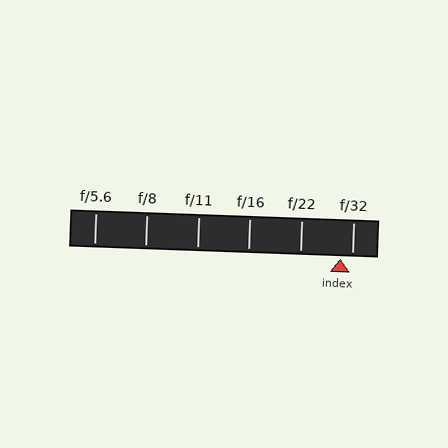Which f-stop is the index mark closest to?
The index mark is closest to f/32.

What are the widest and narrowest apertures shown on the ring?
The widest aperture shown is f/5.6 and the narrowest is f/32.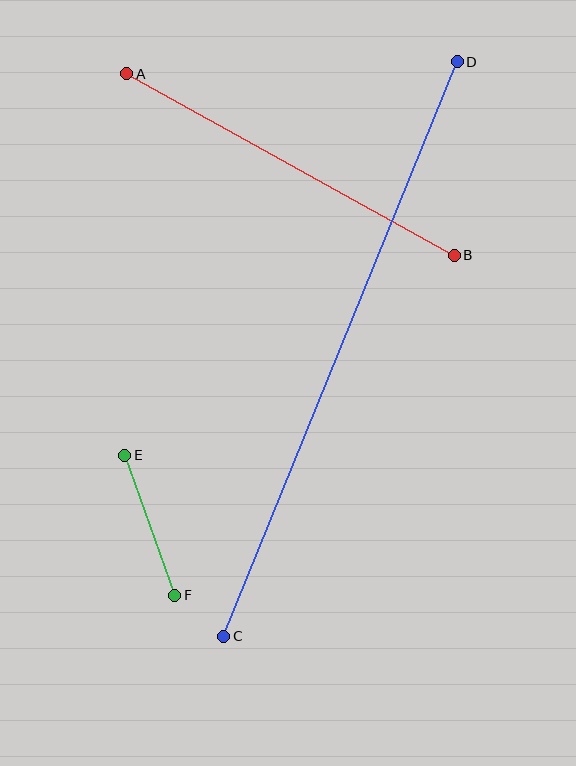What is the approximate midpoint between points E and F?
The midpoint is at approximately (150, 525) pixels.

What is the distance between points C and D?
The distance is approximately 620 pixels.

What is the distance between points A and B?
The distance is approximately 375 pixels.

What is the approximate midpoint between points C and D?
The midpoint is at approximately (340, 349) pixels.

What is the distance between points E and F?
The distance is approximately 149 pixels.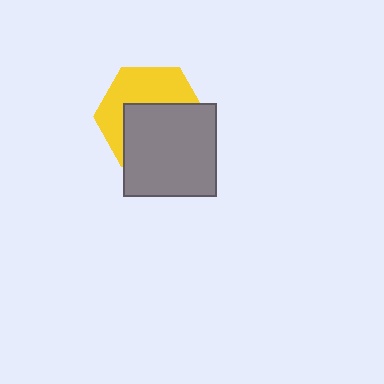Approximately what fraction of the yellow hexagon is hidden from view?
Roughly 53% of the yellow hexagon is hidden behind the gray rectangle.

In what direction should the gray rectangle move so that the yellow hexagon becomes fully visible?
The gray rectangle should move down. That is the shortest direction to clear the overlap and leave the yellow hexagon fully visible.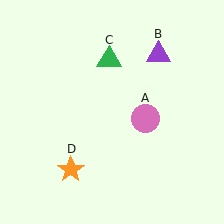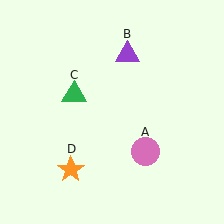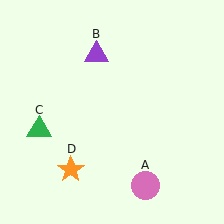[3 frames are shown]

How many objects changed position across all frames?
3 objects changed position: pink circle (object A), purple triangle (object B), green triangle (object C).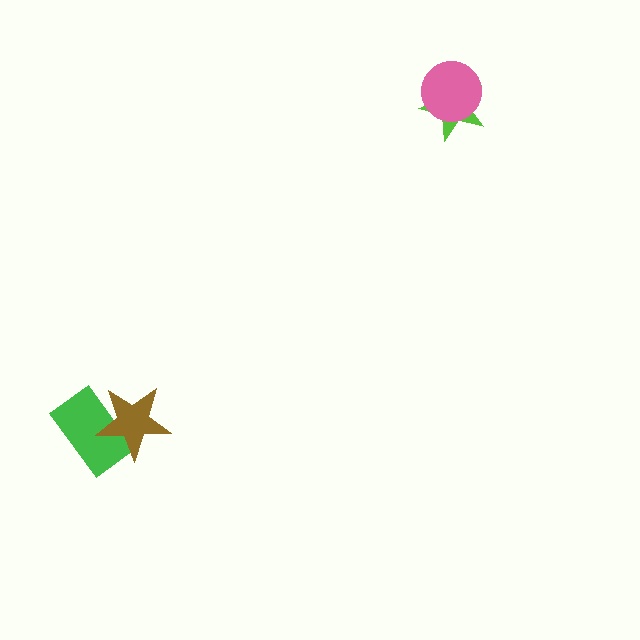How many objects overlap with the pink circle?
1 object overlaps with the pink circle.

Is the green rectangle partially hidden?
Yes, it is partially covered by another shape.